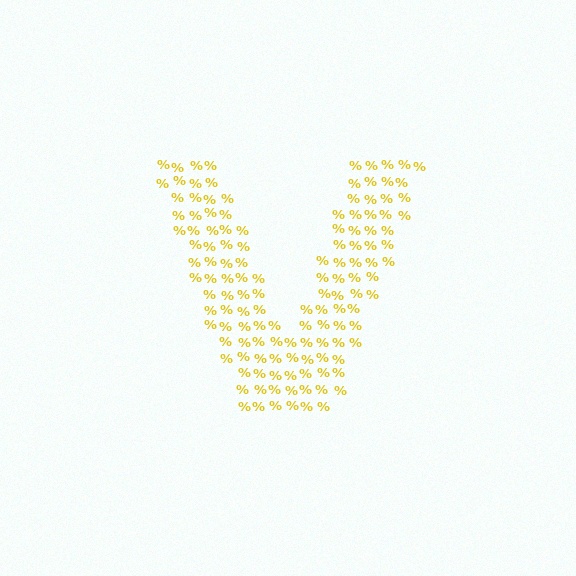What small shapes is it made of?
It is made of small percent signs.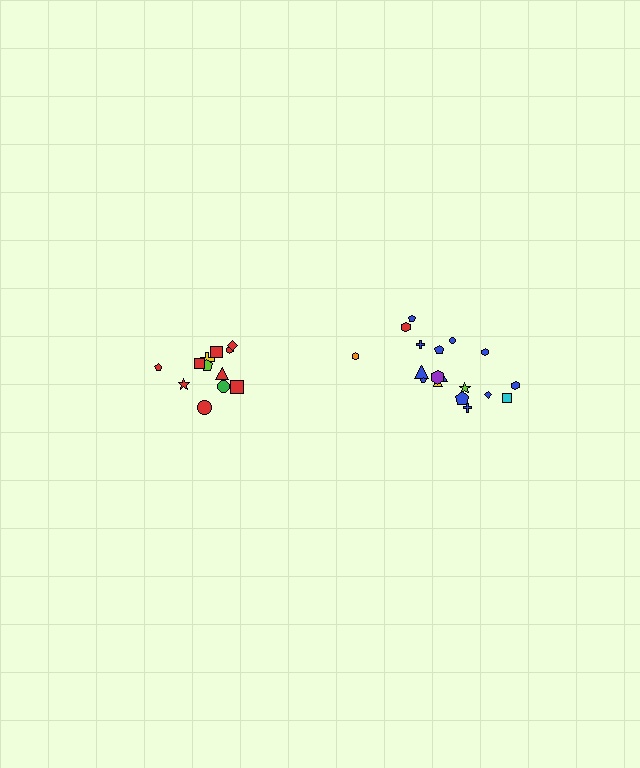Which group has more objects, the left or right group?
The right group.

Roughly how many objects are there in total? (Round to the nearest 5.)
Roughly 30 objects in total.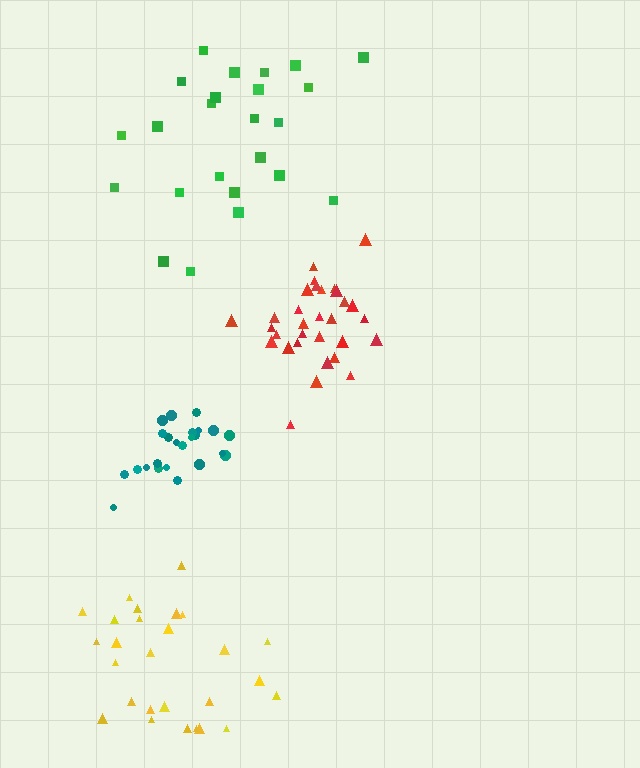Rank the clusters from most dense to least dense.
red, teal, yellow, green.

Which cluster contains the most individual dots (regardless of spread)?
Red (31).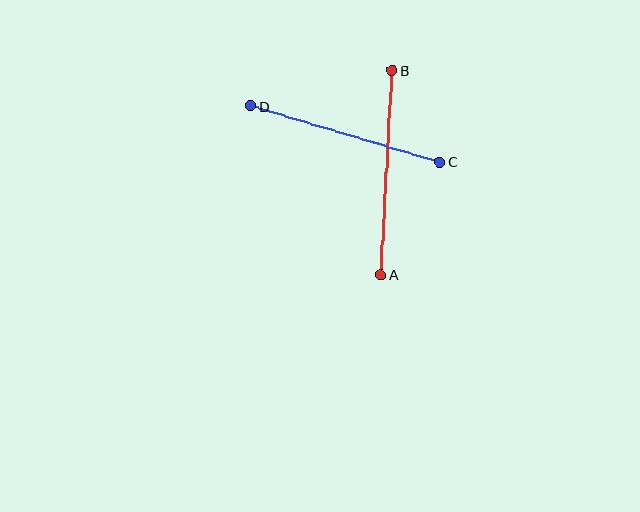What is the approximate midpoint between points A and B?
The midpoint is at approximately (386, 173) pixels.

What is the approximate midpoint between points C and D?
The midpoint is at approximately (345, 134) pixels.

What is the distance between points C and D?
The distance is approximately 197 pixels.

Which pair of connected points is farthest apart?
Points A and B are farthest apart.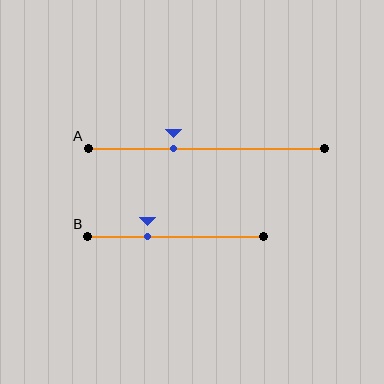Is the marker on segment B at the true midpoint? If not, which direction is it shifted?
No, the marker on segment B is shifted to the left by about 16% of the segment length.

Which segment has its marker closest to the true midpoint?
Segment A has its marker closest to the true midpoint.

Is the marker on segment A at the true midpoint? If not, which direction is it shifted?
No, the marker on segment A is shifted to the left by about 14% of the segment length.